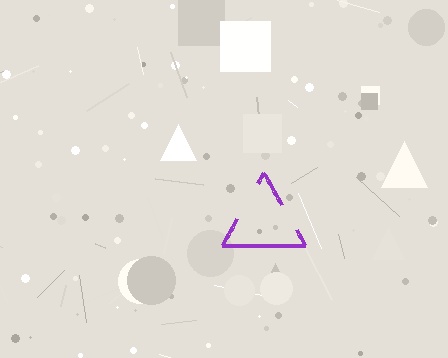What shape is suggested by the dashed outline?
The dashed outline suggests a triangle.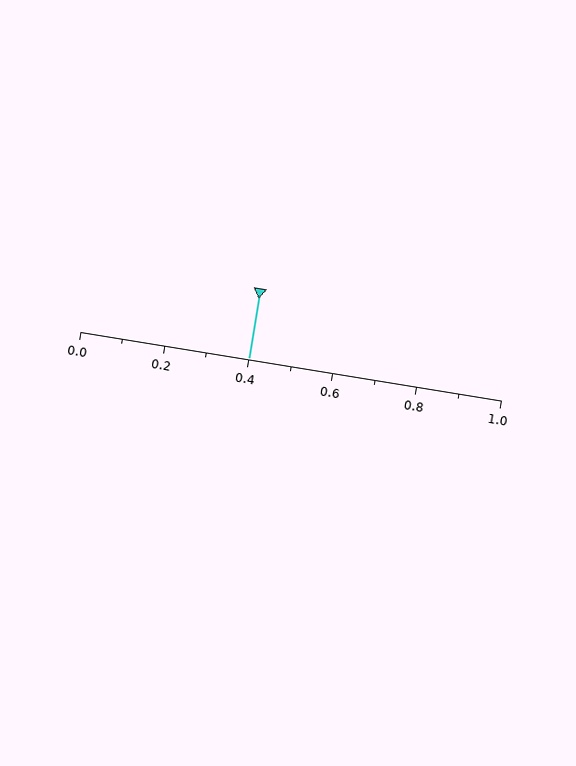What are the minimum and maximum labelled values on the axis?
The axis runs from 0.0 to 1.0.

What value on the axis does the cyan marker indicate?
The marker indicates approximately 0.4.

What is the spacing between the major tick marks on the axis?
The major ticks are spaced 0.2 apart.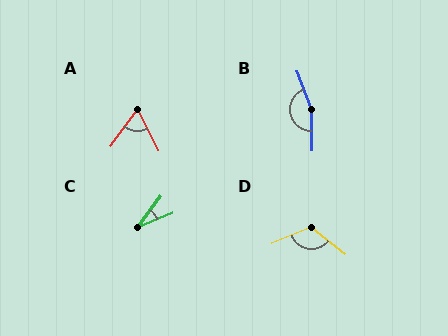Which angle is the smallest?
C, at approximately 31 degrees.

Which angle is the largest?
B, at approximately 161 degrees.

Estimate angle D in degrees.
Approximately 120 degrees.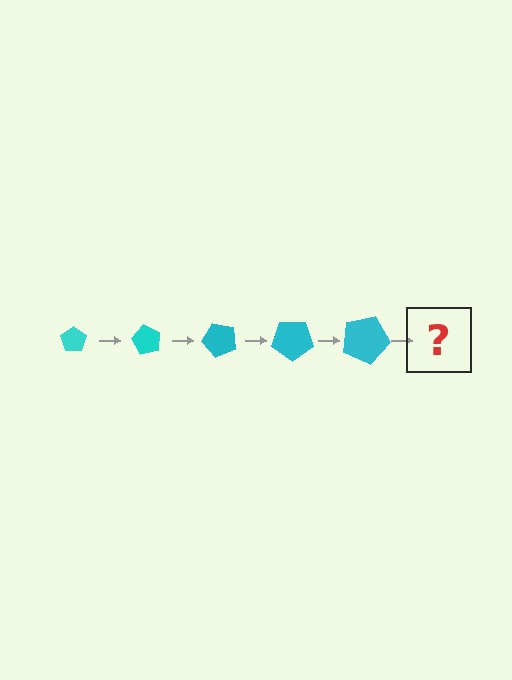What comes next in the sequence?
The next element should be a pentagon, larger than the previous one and rotated 300 degrees from the start.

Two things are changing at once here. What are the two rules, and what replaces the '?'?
The two rules are that the pentagon grows larger each step and it rotates 60 degrees each step. The '?' should be a pentagon, larger than the previous one and rotated 300 degrees from the start.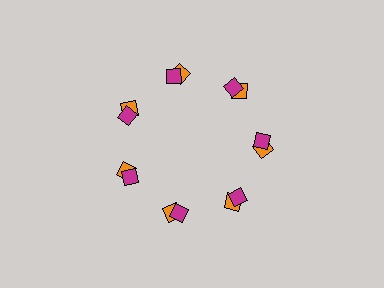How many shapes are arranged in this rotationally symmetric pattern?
There are 14 shapes, arranged in 7 groups of 2.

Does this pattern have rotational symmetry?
Yes, this pattern has 7-fold rotational symmetry. It looks the same after rotating 51 degrees around the center.